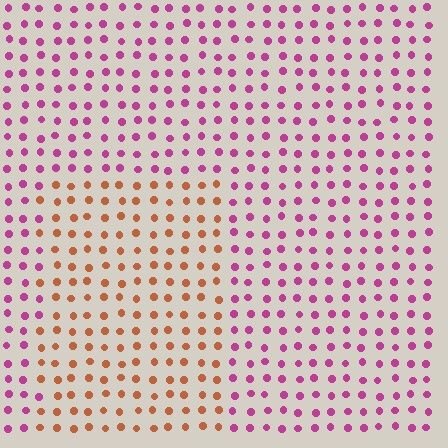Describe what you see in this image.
The image is filled with small magenta elements in a uniform arrangement. A rectangle-shaped region is visible where the elements are tinted to a slightly different hue, forming a subtle color boundary.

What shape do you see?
I see a rectangle.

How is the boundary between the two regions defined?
The boundary is defined purely by a slight shift in hue (about 61 degrees). Spacing, size, and orientation are identical on both sides.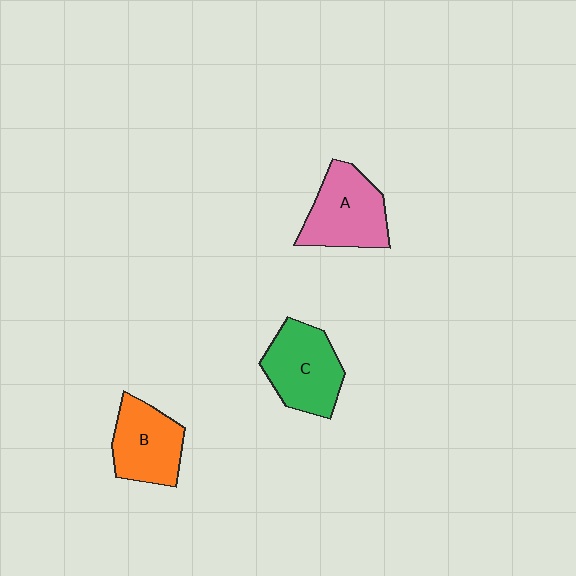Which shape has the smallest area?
Shape B (orange).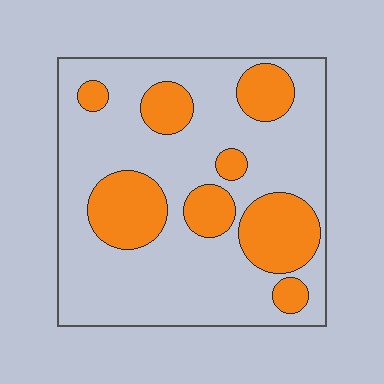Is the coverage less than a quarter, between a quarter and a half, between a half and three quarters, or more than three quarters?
Between a quarter and a half.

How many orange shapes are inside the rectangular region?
8.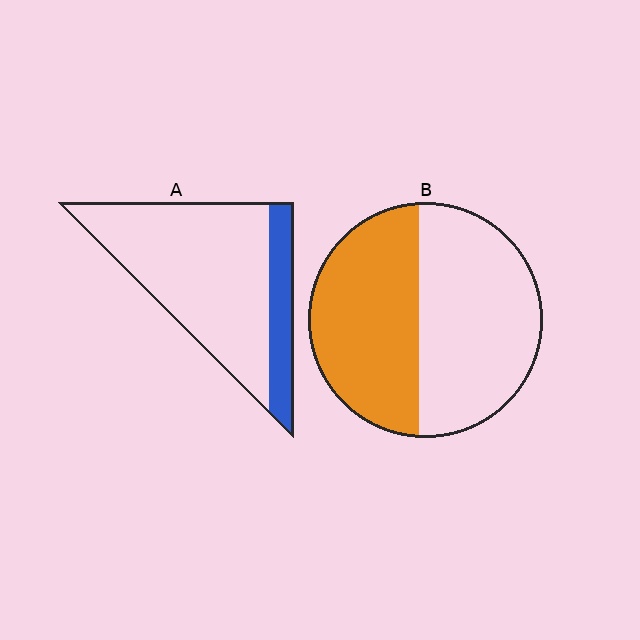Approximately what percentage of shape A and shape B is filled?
A is approximately 20% and B is approximately 45%.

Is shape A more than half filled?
No.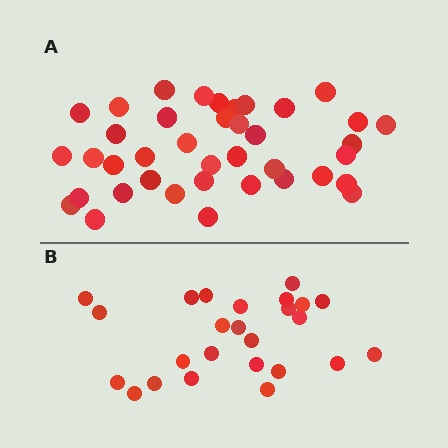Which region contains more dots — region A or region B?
Region A (the top region) has more dots.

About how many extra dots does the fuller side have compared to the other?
Region A has approximately 15 more dots than region B.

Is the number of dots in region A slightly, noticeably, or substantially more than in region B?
Region A has substantially more. The ratio is roughly 1.6 to 1.